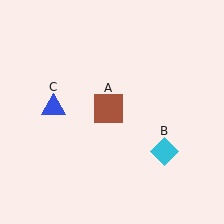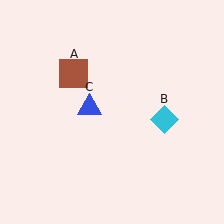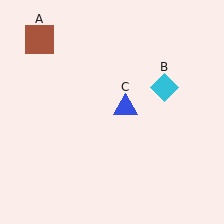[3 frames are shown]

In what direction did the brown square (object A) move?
The brown square (object A) moved up and to the left.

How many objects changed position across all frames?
3 objects changed position: brown square (object A), cyan diamond (object B), blue triangle (object C).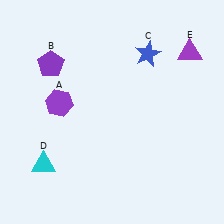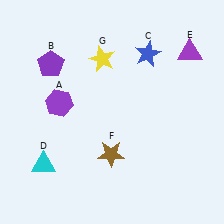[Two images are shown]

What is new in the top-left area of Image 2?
A yellow star (G) was added in the top-left area of Image 2.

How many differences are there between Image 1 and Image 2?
There are 2 differences between the two images.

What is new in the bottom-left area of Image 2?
A brown star (F) was added in the bottom-left area of Image 2.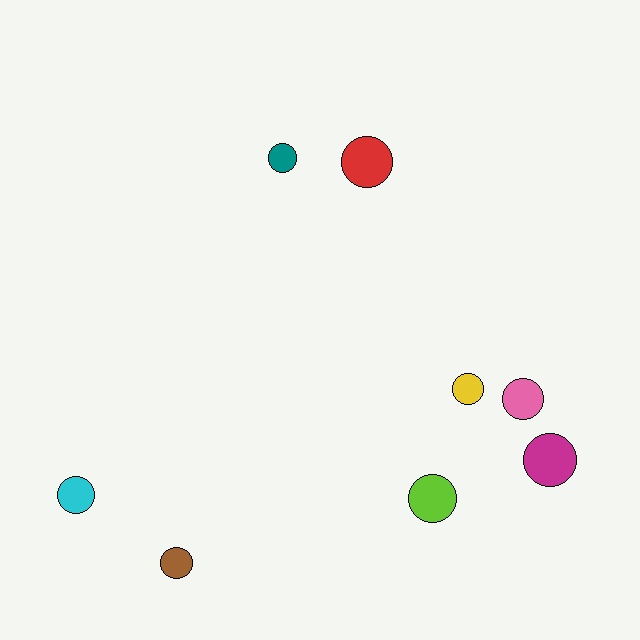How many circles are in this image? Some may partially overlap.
There are 8 circles.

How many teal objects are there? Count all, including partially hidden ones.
There is 1 teal object.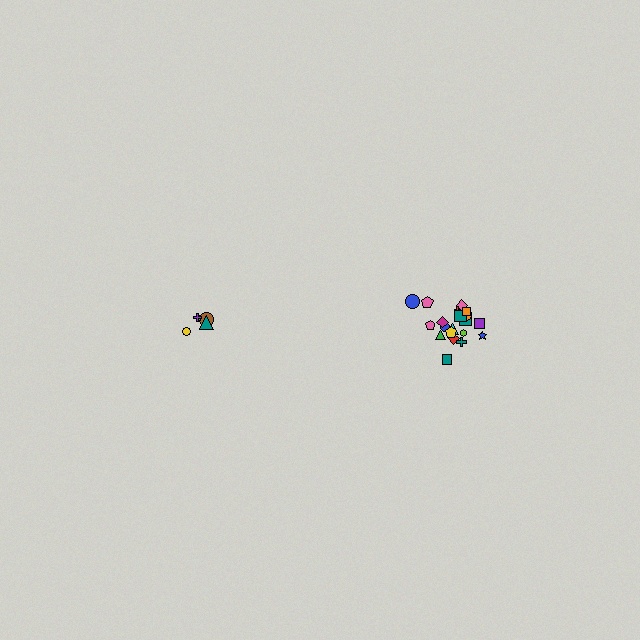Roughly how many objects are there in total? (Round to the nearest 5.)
Roughly 25 objects in total.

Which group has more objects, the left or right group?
The right group.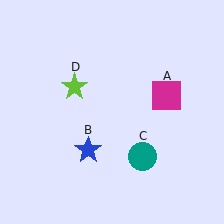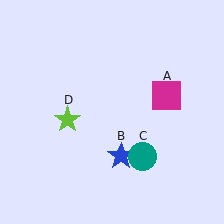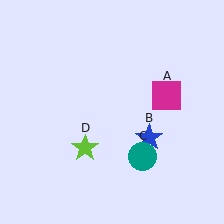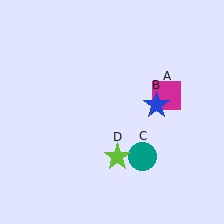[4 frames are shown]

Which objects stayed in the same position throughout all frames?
Magenta square (object A) and teal circle (object C) remained stationary.